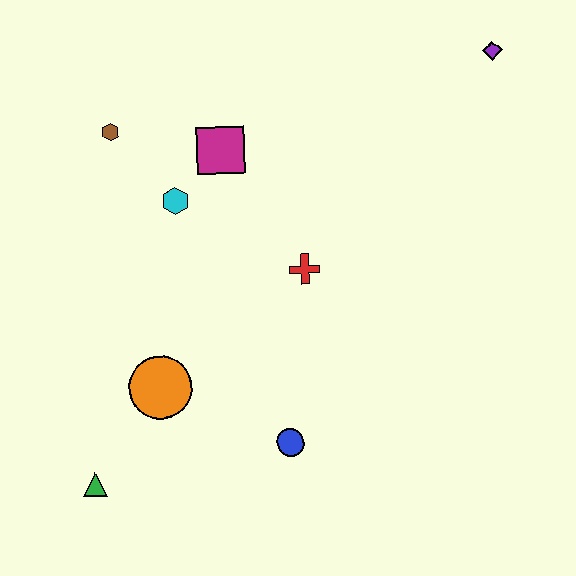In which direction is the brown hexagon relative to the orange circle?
The brown hexagon is above the orange circle.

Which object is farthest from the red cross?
The green triangle is farthest from the red cross.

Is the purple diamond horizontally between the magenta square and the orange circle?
No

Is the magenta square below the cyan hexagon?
No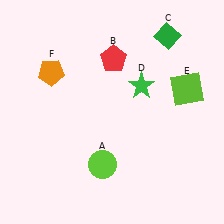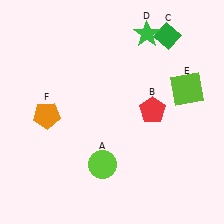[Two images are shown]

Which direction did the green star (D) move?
The green star (D) moved up.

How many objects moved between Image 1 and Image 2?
3 objects moved between the two images.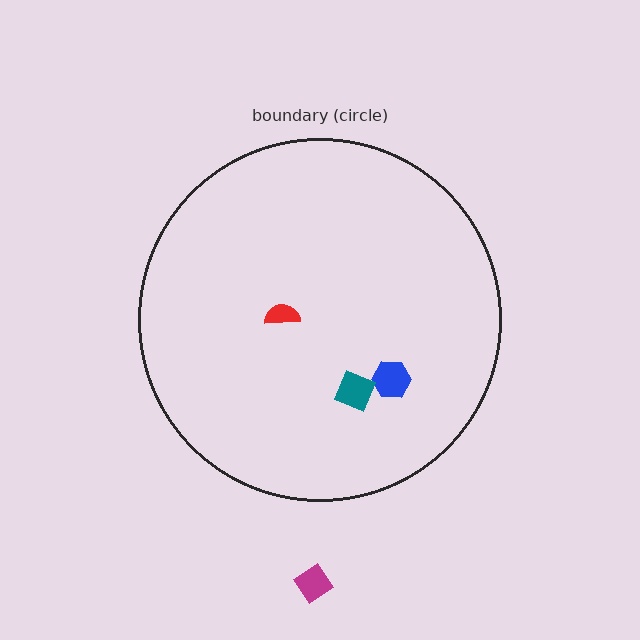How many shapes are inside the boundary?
3 inside, 1 outside.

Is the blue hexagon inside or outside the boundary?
Inside.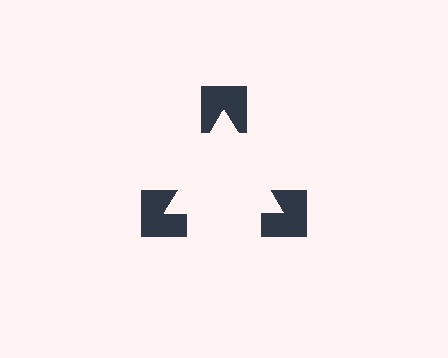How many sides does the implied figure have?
3 sides.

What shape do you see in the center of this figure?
An illusory triangle — its edges are inferred from the aligned wedge cuts in the notched squares, not physically drawn.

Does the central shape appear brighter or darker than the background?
It typically appears slightly brighter than the background, even though no actual brightness change is drawn.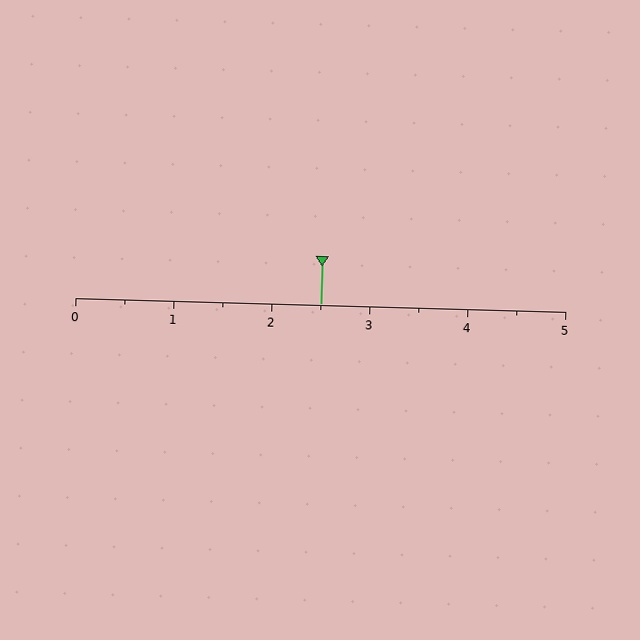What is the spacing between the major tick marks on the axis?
The major ticks are spaced 1 apart.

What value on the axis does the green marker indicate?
The marker indicates approximately 2.5.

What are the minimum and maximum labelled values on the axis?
The axis runs from 0 to 5.